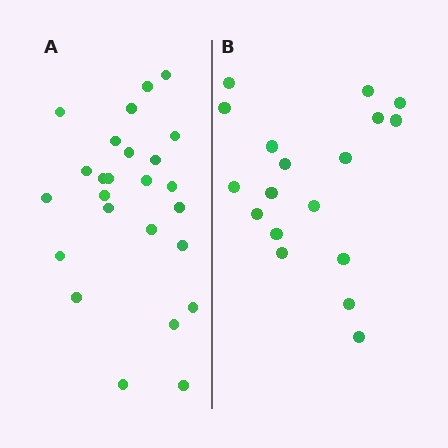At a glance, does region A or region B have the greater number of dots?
Region A (the left region) has more dots.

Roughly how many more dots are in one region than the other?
Region A has roughly 8 or so more dots than region B.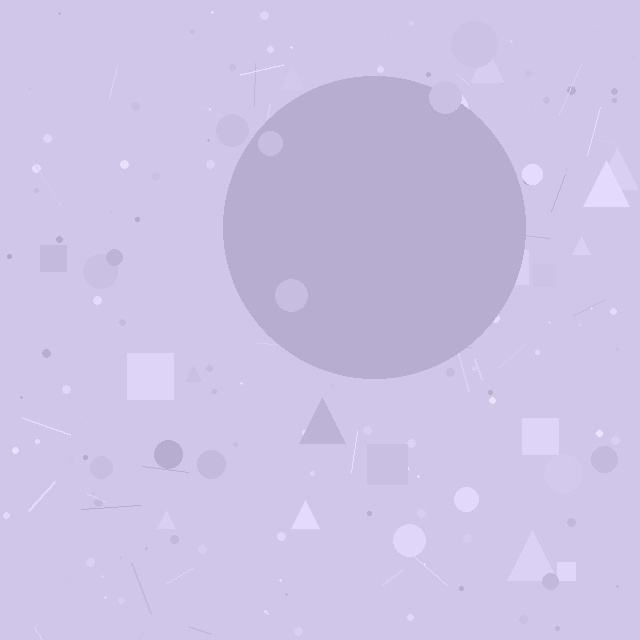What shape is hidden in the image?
A circle is hidden in the image.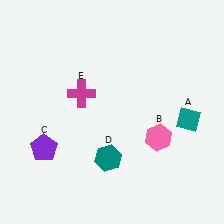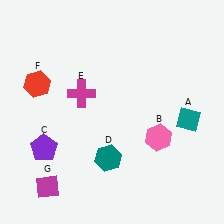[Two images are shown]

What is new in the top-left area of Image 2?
A red hexagon (F) was added in the top-left area of Image 2.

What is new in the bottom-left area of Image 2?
A magenta diamond (G) was added in the bottom-left area of Image 2.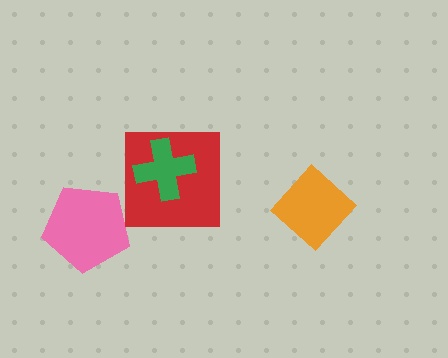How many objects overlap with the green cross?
1 object overlaps with the green cross.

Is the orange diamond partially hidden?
No, no other shape covers it.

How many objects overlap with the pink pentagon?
0 objects overlap with the pink pentagon.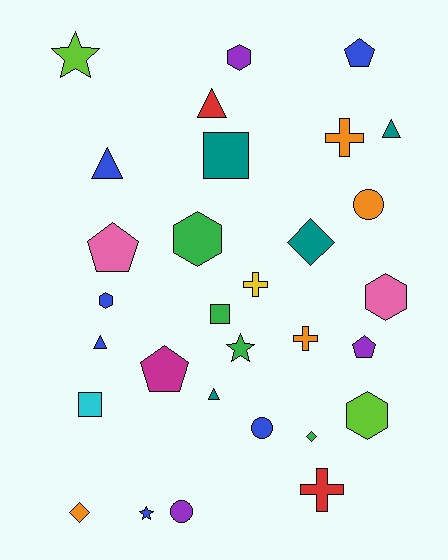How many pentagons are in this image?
There are 4 pentagons.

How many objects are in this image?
There are 30 objects.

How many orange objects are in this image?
There are 4 orange objects.